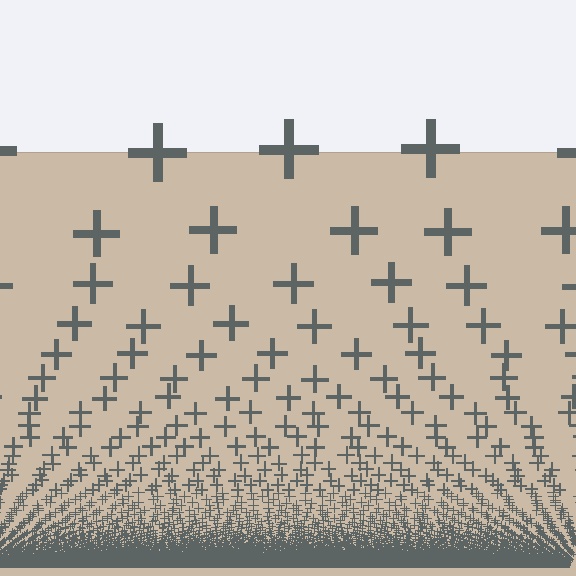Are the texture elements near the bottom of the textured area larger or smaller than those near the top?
Smaller. The gradient is inverted — elements near the bottom are smaller and denser.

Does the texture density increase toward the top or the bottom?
Density increases toward the bottom.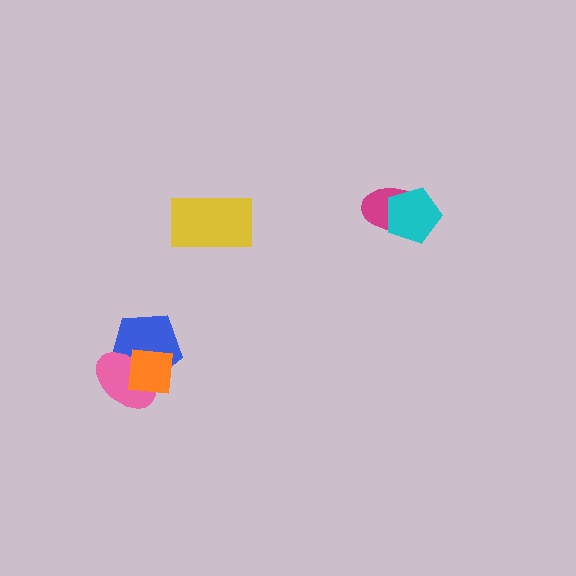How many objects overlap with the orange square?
2 objects overlap with the orange square.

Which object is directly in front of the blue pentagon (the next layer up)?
The pink ellipse is directly in front of the blue pentagon.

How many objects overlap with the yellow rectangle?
0 objects overlap with the yellow rectangle.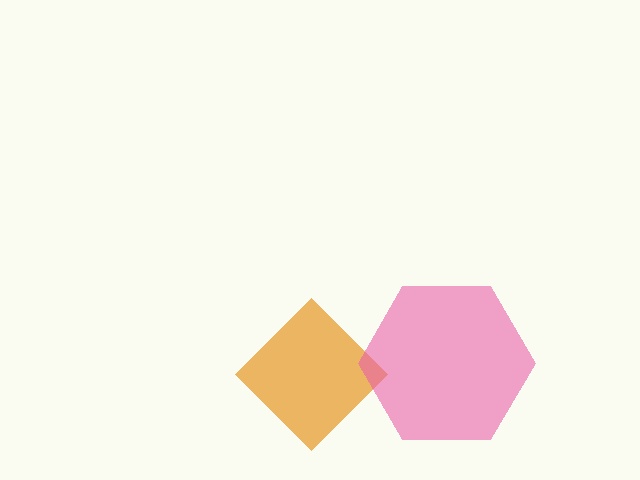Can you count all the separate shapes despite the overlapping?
Yes, there are 2 separate shapes.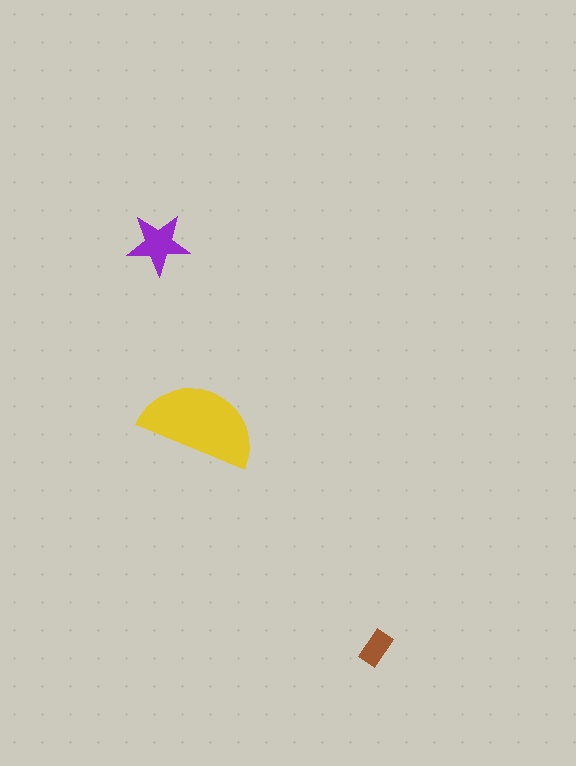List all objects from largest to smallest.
The yellow semicircle, the purple star, the brown rectangle.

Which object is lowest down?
The brown rectangle is bottommost.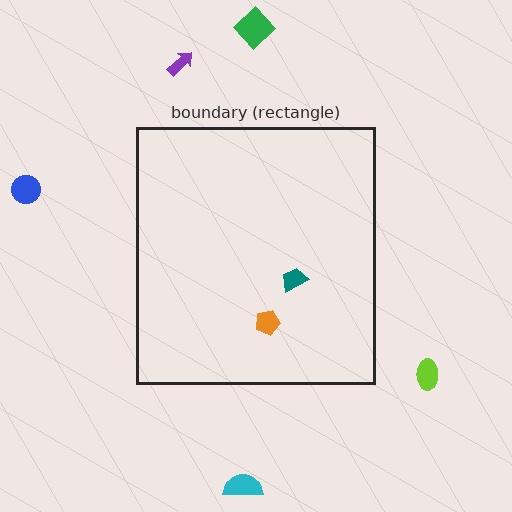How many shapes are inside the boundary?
2 inside, 5 outside.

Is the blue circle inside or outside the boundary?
Outside.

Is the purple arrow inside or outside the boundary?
Outside.